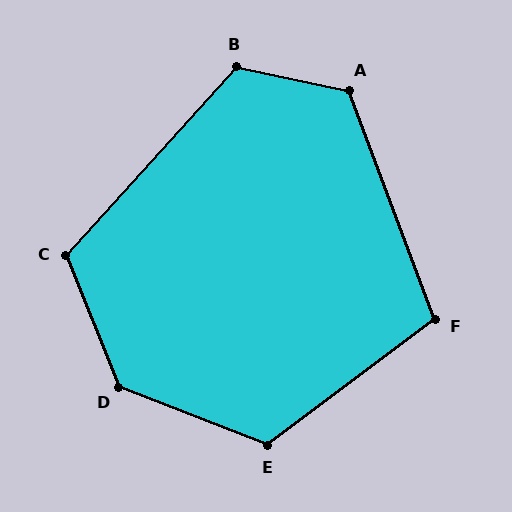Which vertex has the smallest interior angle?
F, at approximately 106 degrees.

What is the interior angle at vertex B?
Approximately 120 degrees (obtuse).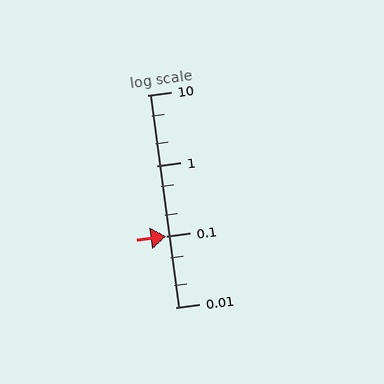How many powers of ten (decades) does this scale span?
The scale spans 3 decades, from 0.01 to 10.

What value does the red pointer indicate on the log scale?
The pointer indicates approximately 0.1.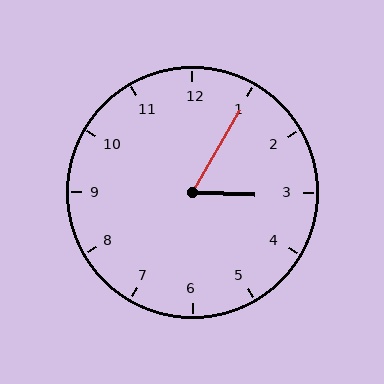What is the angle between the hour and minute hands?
Approximately 62 degrees.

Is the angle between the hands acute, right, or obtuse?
It is acute.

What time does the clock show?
3:05.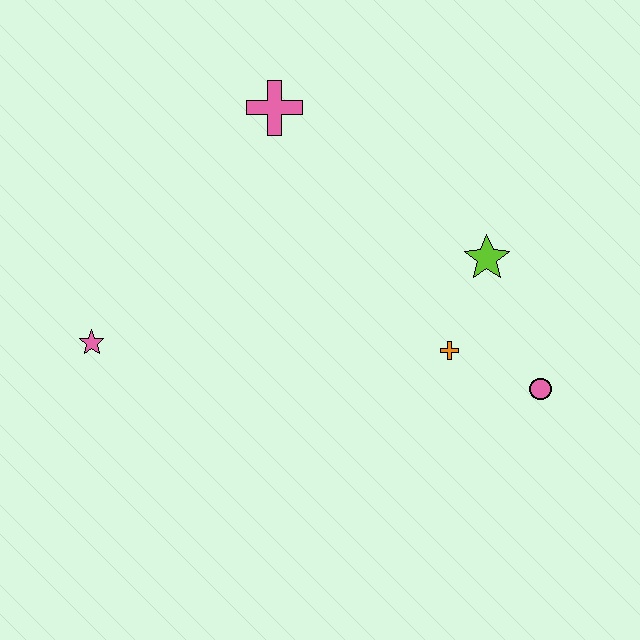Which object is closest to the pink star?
The pink cross is closest to the pink star.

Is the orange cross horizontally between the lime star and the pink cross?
Yes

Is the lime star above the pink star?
Yes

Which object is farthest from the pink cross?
The pink circle is farthest from the pink cross.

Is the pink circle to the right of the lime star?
Yes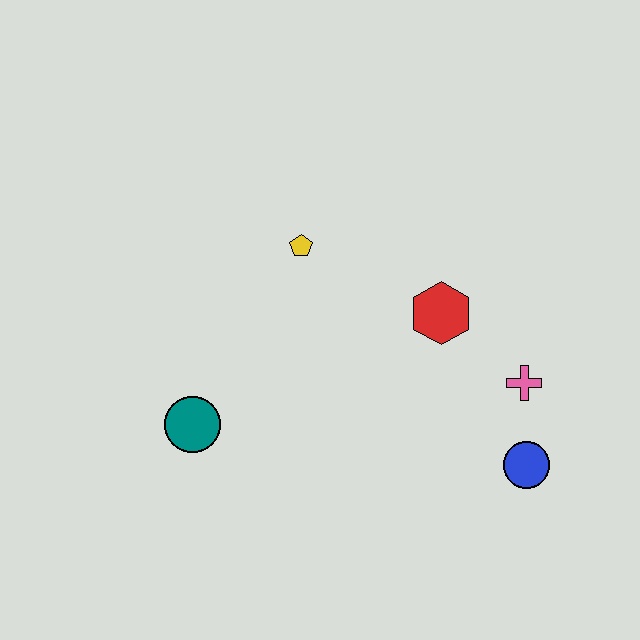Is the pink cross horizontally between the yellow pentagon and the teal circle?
No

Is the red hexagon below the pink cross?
No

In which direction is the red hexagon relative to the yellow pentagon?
The red hexagon is to the right of the yellow pentagon.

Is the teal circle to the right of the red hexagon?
No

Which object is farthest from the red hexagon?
The teal circle is farthest from the red hexagon.